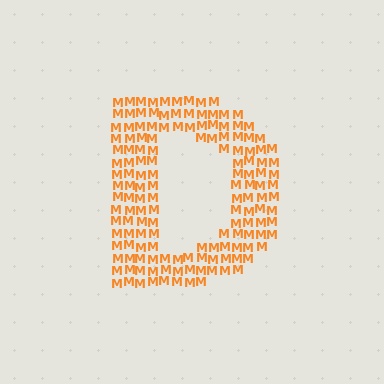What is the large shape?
The large shape is the letter D.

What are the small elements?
The small elements are letter M's.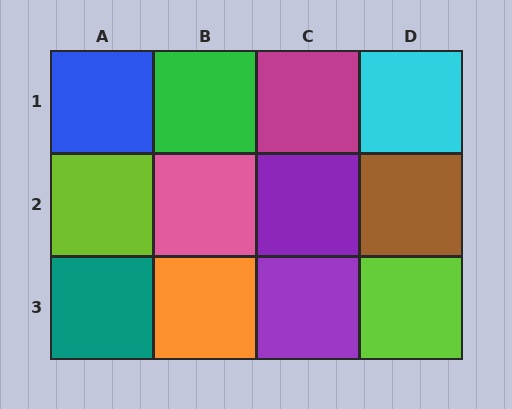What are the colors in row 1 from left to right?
Blue, green, magenta, cyan.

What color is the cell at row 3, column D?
Lime.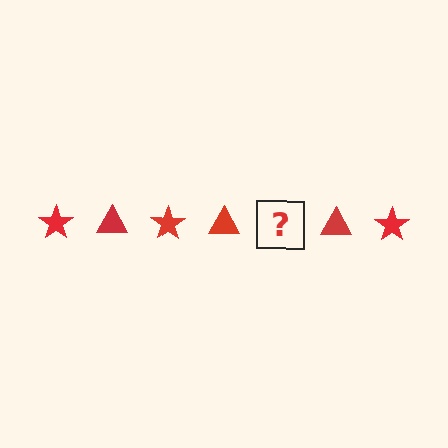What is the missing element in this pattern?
The missing element is a red star.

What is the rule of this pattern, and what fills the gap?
The rule is that the pattern cycles through star, triangle shapes in red. The gap should be filled with a red star.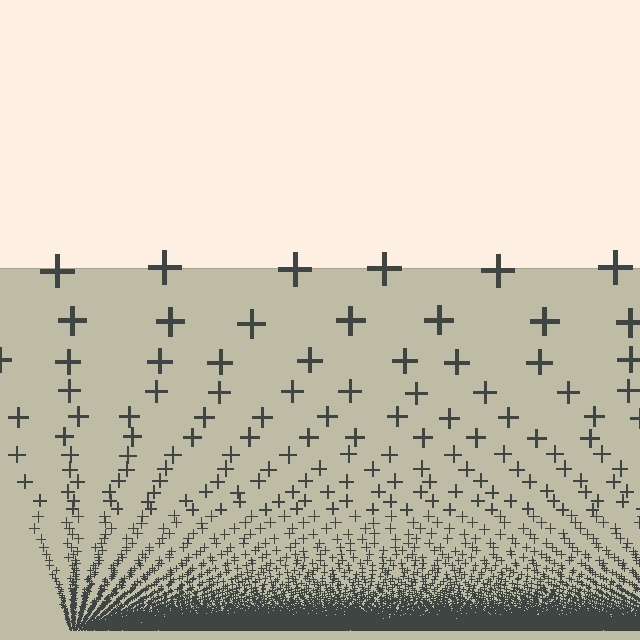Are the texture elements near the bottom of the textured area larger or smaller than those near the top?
Smaller. The gradient is inverted — elements near the bottom are smaller and denser.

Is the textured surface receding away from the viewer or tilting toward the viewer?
The surface appears to tilt toward the viewer. Texture elements get larger and sparser toward the top.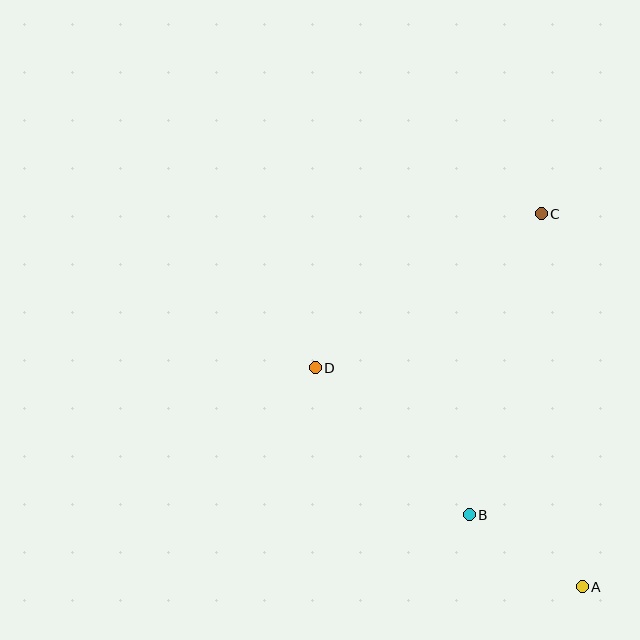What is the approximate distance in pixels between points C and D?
The distance between C and D is approximately 273 pixels.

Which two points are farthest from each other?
Points A and C are farthest from each other.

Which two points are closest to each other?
Points A and B are closest to each other.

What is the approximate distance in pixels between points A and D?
The distance between A and D is approximately 345 pixels.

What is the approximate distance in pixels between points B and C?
The distance between B and C is approximately 309 pixels.